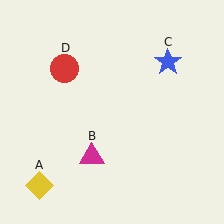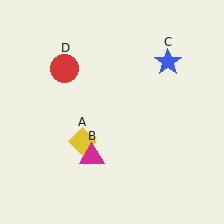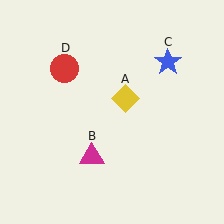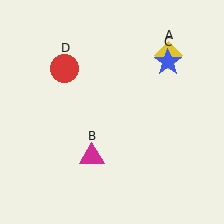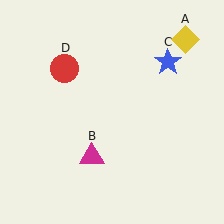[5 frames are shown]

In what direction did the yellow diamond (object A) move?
The yellow diamond (object A) moved up and to the right.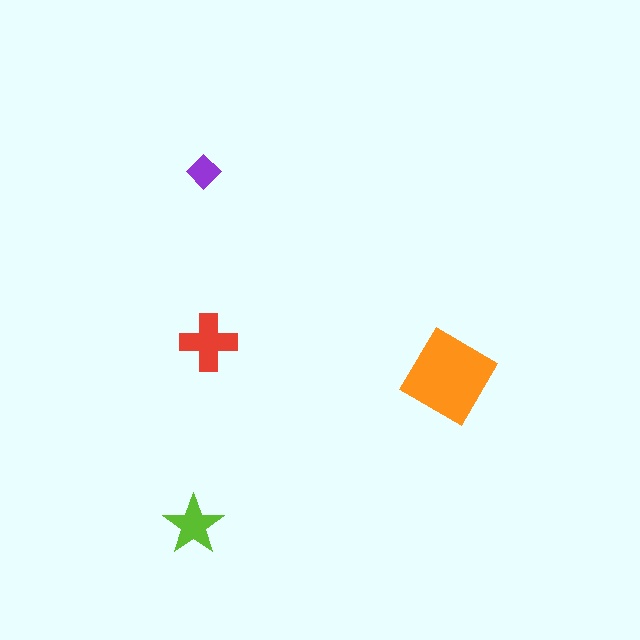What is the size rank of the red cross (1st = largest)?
2nd.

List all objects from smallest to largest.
The purple diamond, the lime star, the red cross, the orange diamond.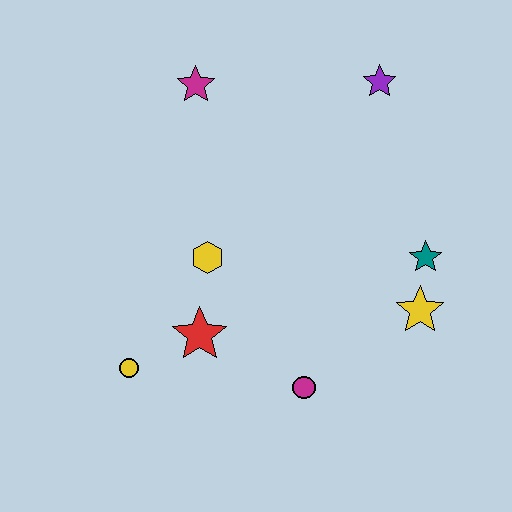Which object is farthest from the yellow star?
The magenta star is farthest from the yellow star.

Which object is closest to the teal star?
The yellow star is closest to the teal star.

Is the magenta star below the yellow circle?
No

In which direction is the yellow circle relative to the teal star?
The yellow circle is to the left of the teal star.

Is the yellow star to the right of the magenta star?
Yes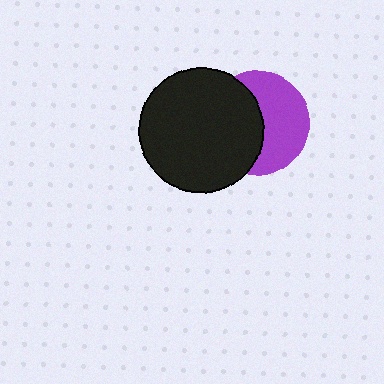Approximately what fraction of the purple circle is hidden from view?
Roughly 49% of the purple circle is hidden behind the black circle.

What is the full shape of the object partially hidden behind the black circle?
The partially hidden object is a purple circle.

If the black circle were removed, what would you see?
You would see the complete purple circle.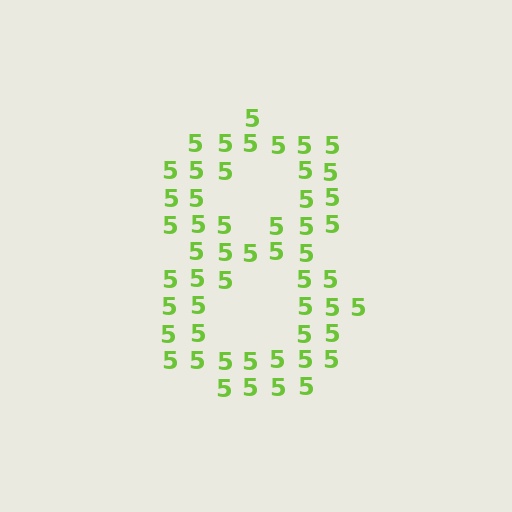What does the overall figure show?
The overall figure shows the digit 8.